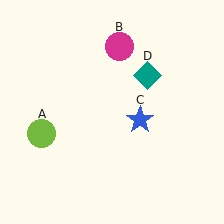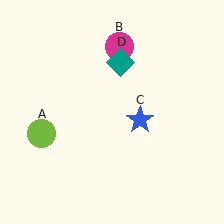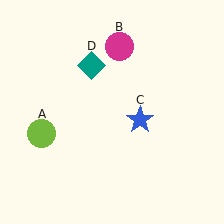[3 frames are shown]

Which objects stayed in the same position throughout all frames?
Lime circle (object A) and magenta circle (object B) and blue star (object C) remained stationary.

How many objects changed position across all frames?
1 object changed position: teal diamond (object D).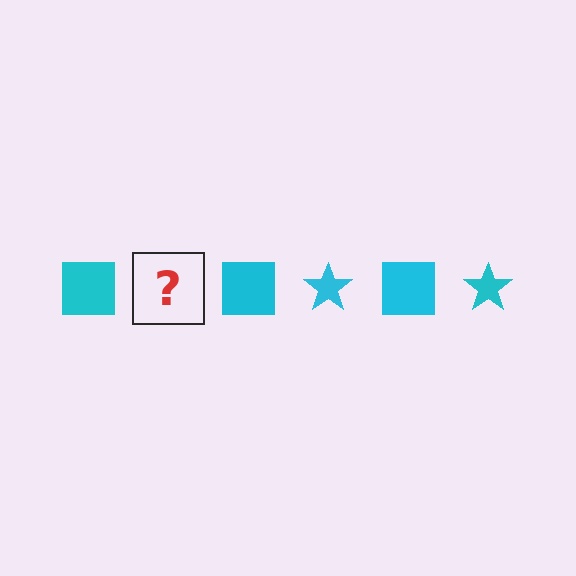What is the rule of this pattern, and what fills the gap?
The rule is that the pattern cycles through square, star shapes in cyan. The gap should be filled with a cyan star.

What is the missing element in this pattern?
The missing element is a cyan star.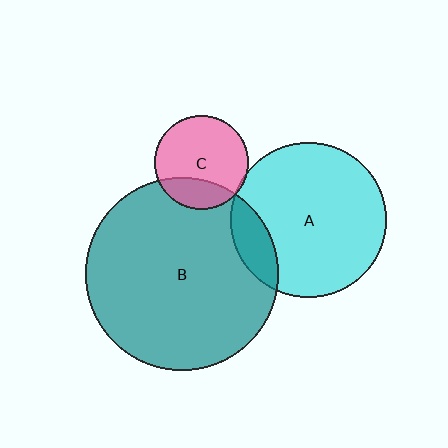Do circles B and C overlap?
Yes.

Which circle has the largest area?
Circle B (teal).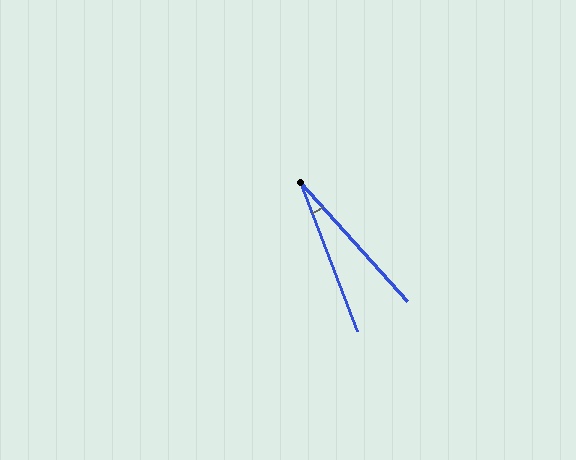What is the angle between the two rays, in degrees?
Approximately 21 degrees.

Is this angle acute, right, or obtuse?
It is acute.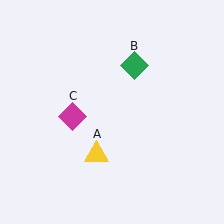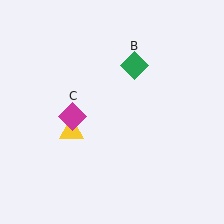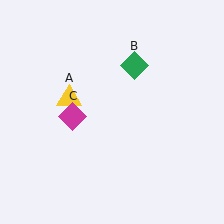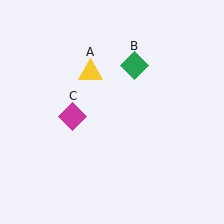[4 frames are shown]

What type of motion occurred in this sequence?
The yellow triangle (object A) rotated clockwise around the center of the scene.